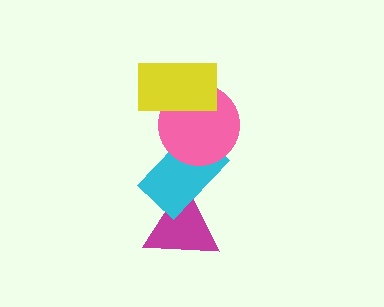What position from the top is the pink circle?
The pink circle is 2nd from the top.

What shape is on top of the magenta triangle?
The cyan rectangle is on top of the magenta triangle.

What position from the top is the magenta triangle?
The magenta triangle is 4th from the top.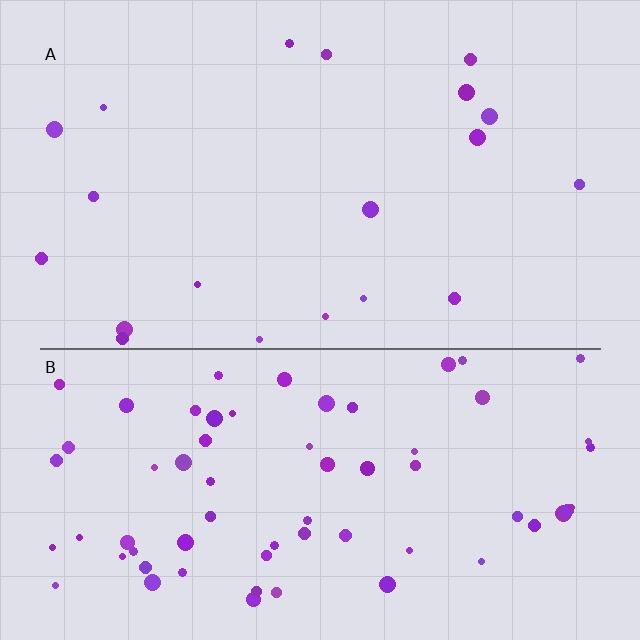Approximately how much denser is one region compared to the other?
Approximately 3.4× — region B over region A.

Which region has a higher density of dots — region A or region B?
B (the bottom).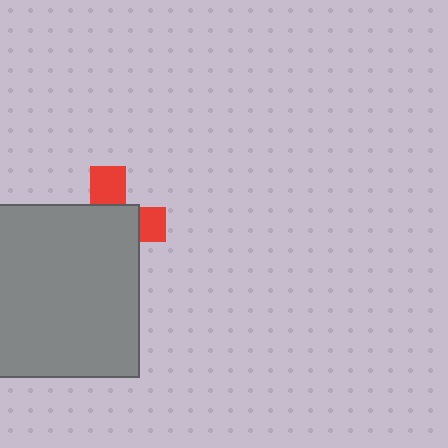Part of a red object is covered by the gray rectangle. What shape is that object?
It is a cross.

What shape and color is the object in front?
The object in front is a gray rectangle.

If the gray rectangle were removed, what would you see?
You would see the complete red cross.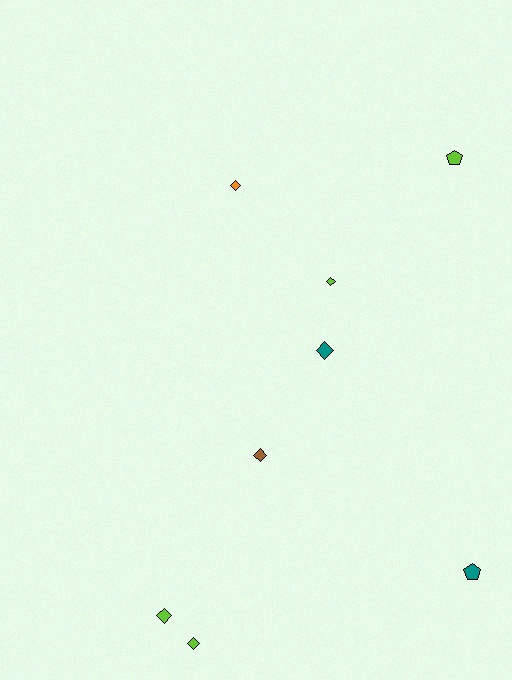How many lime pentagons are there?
There is 1 lime pentagon.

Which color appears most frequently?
Lime, with 4 objects.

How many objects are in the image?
There are 8 objects.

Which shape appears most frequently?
Diamond, with 6 objects.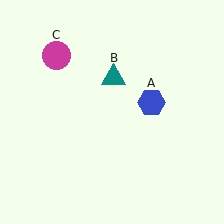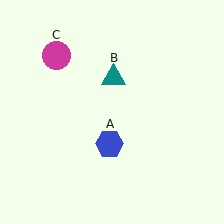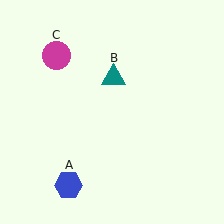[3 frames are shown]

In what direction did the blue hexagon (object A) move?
The blue hexagon (object A) moved down and to the left.